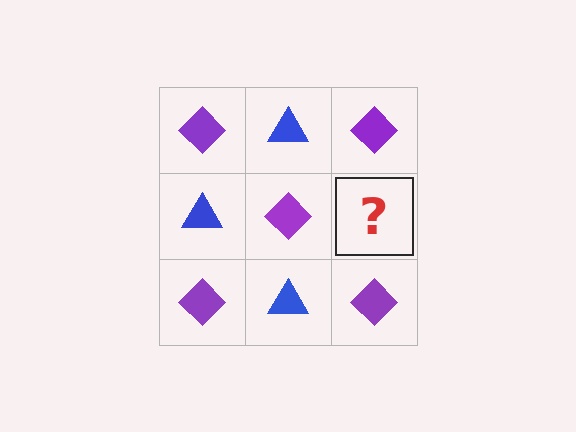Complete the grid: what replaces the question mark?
The question mark should be replaced with a blue triangle.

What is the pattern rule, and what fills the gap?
The rule is that it alternates purple diamond and blue triangle in a checkerboard pattern. The gap should be filled with a blue triangle.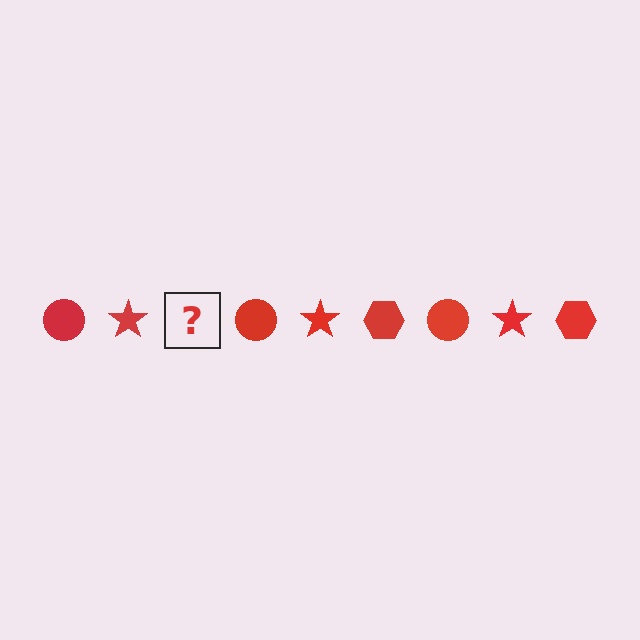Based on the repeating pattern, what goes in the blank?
The blank should be a red hexagon.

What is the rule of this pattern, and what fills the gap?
The rule is that the pattern cycles through circle, star, hexagon shapes in red. The gap should be filled with a red hexagon.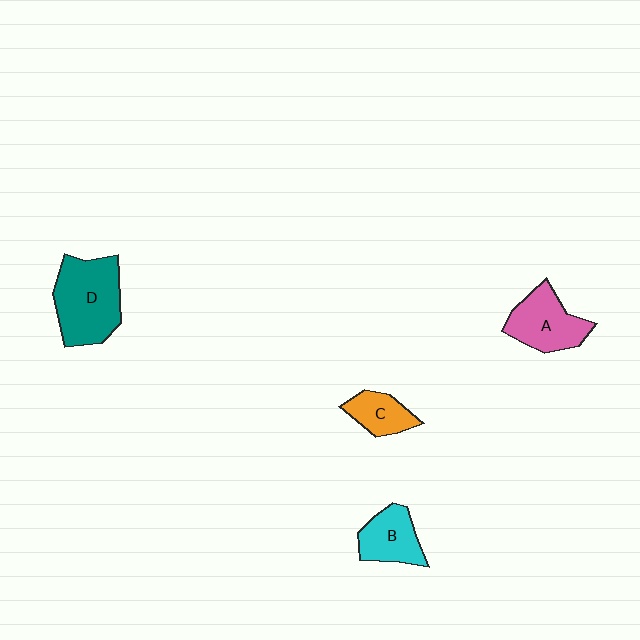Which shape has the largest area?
Shape D (teal).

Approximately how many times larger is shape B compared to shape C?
Approximately 1.3 times.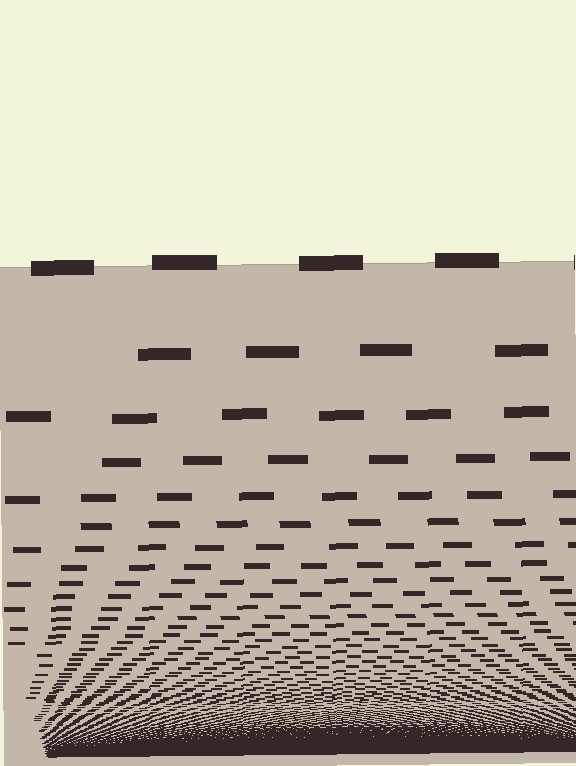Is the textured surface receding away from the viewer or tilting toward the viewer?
The surface appears to tilt toward the viewer. Texture elements get larger and sparser toward the top.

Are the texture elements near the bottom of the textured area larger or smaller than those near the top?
Smaller. The gradient is inverted — elements near the bottom are smaller and denser.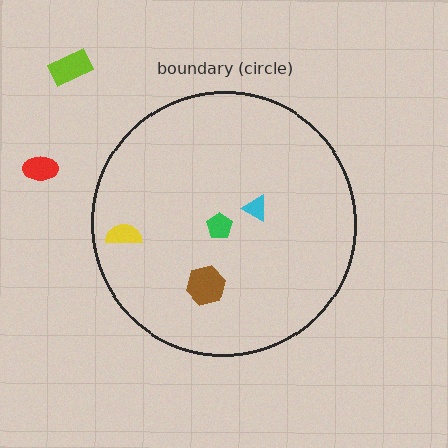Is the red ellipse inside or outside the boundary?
Outside.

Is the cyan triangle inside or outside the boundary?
Inside.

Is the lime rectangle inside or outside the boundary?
Outside.